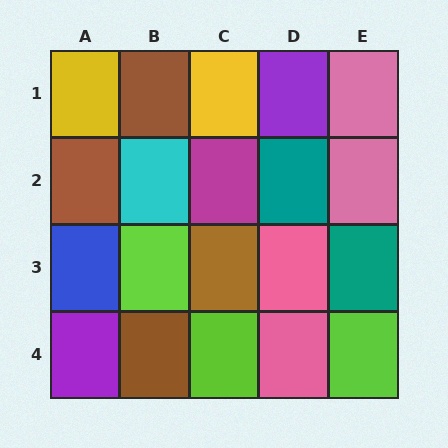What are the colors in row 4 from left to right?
Purple, brown, lime, pink, lime.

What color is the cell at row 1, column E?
Pink.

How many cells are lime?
3 cells are lime.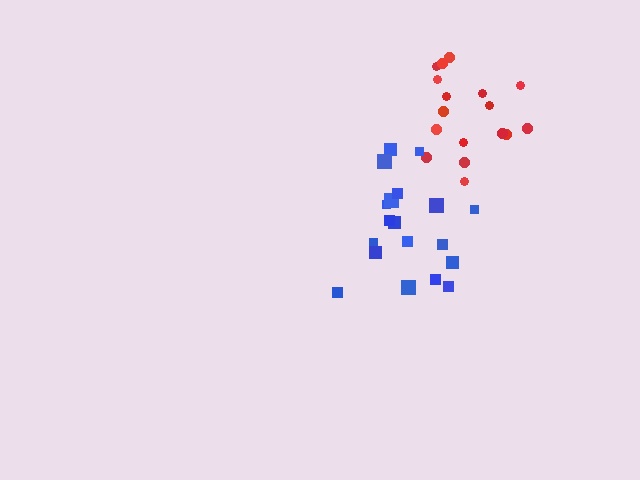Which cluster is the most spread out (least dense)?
Blue.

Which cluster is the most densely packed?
Red.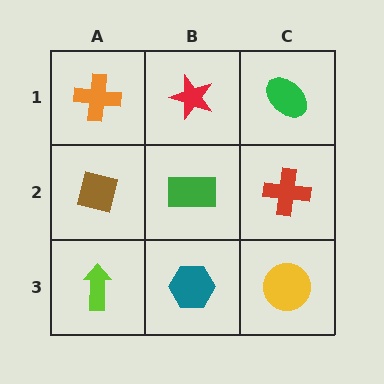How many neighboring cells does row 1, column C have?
2.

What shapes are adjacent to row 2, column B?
A red star (row 1, column B), a teal hexagon (row 3, column B), a brown square (row 2, column A), a red cross (row 2, column C).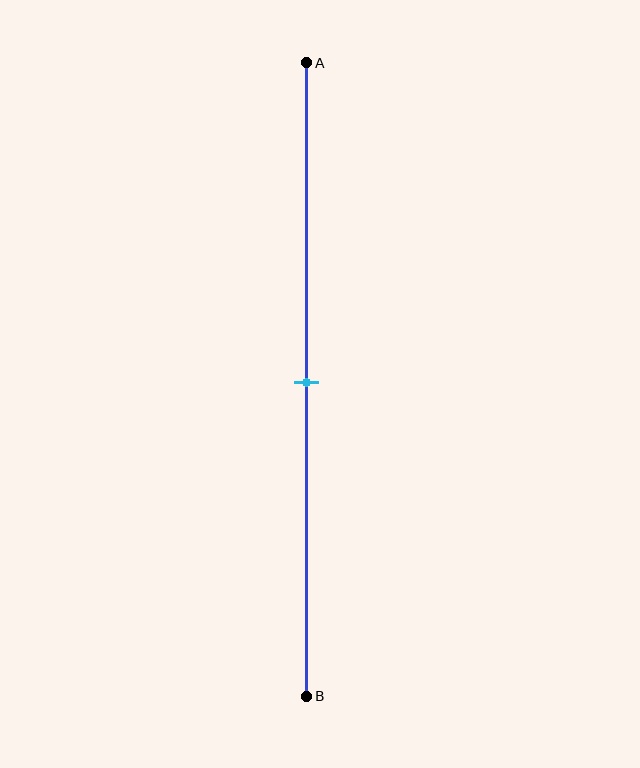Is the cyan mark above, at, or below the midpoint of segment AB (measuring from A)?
The cyan mark is approximately at the midpoint of segment AB.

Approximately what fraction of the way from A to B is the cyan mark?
The cyan mark is approximately 50% of the way from A to B.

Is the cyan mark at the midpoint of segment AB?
Yes, the mark is approximately at the midpoint.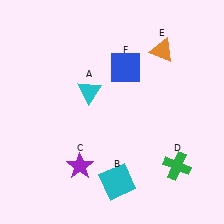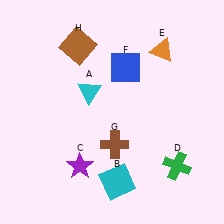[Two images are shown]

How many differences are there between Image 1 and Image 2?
There are 2 differences between the two images.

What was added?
A brown cross (G), a brown square (H) were added in Image 2.